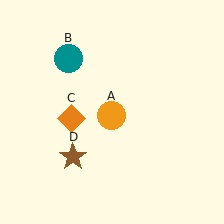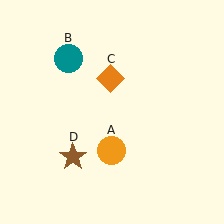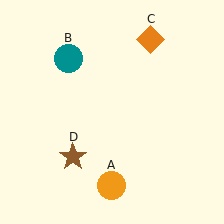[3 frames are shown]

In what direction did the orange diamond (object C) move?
The orange diamond (object C) moved up and to the right.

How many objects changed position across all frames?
2 objects changed position: orange circle (object A), orange diamond (object C).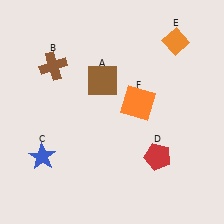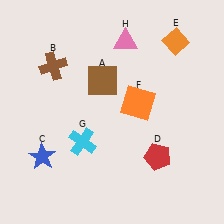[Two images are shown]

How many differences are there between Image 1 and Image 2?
There are 2 differences between the two images.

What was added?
A cyan cross (G), a pink triangle (H) were added in Image 2.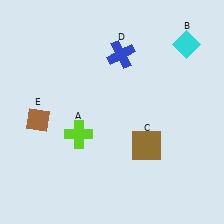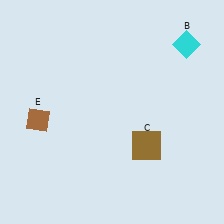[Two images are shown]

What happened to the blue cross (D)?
The blue cross (D) was removed in Image 2. It was in the top-right area of Image 1.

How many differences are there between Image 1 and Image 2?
There are 2 differences between the two images.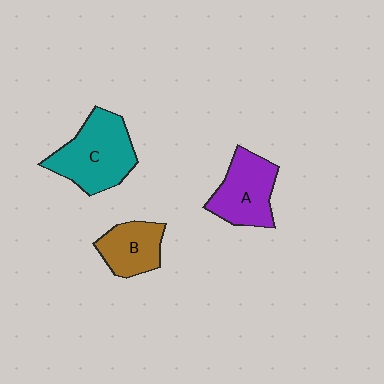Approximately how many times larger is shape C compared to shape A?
Approximately 1.3 times.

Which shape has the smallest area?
Shape B (brown).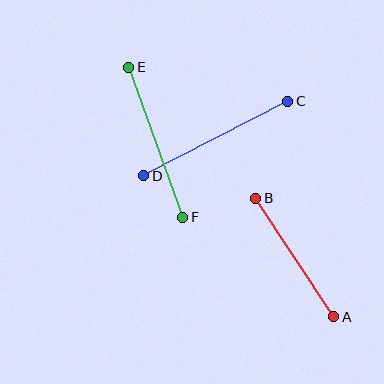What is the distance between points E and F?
The distance is approximately 159 pixels.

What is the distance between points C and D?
The distance is approximately 162 pixels.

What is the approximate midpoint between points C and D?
The midpoint is at approximately (216, 139) pixels.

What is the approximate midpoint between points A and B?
The midpoint is at approximately (295, 257) pixels.